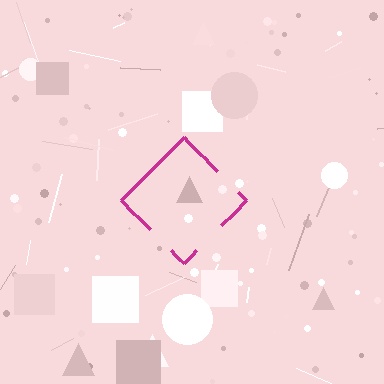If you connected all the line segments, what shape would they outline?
They would outline a diamond.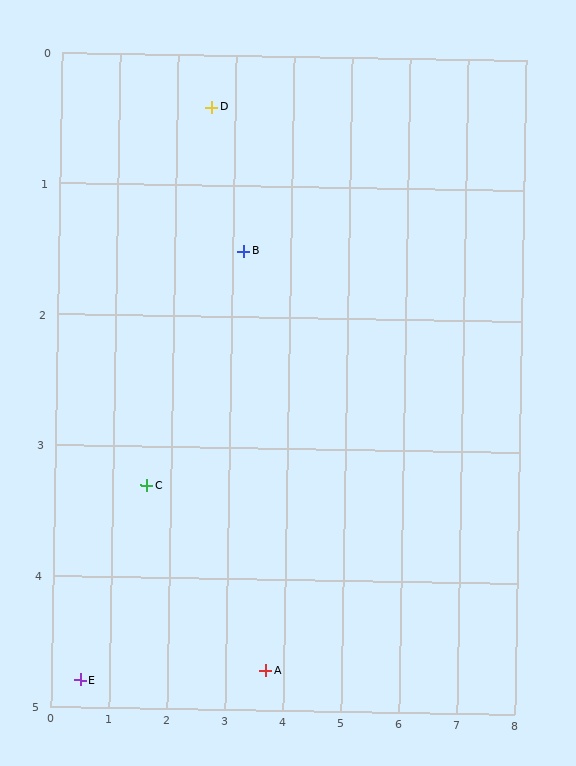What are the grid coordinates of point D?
Point D is at approximately (2.6, 0.4).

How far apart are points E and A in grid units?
Points E and A are about 3.2 grid units apart.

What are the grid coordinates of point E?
Point E is at approximately (0.5, 4.8).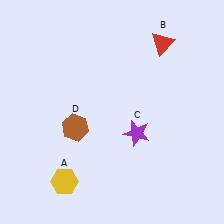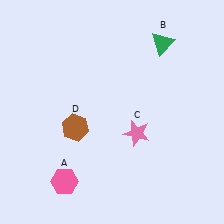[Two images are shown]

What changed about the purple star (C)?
In Image 1, C is purple. In Image 2, it changed to pink.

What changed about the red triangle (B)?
In Image 1, B is red. In Image 2, it changed to green.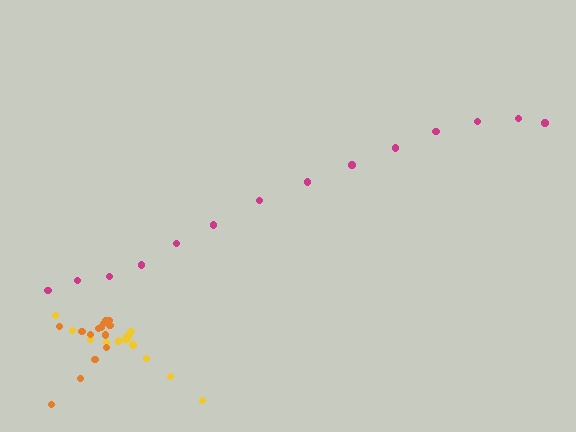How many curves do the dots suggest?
There are 3 distinct paths.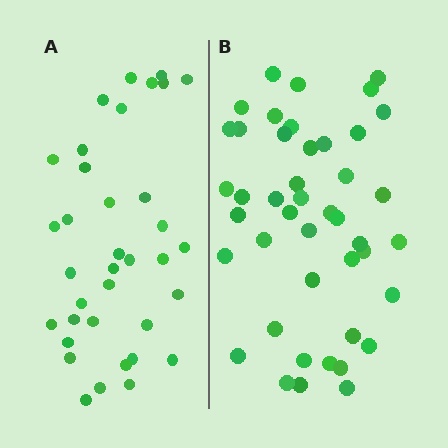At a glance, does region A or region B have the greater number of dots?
Region B (the right region) has more dots.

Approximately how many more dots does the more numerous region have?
Region B has roughly 8 or so more dots than region A.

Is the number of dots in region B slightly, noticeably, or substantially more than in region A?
Region B has only slightly more — the two regions are fairly close. The ratio is roughly 1.2 to 1.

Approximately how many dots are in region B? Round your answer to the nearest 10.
About 40 dots. (The exact count is 44, which rounds to 40.)